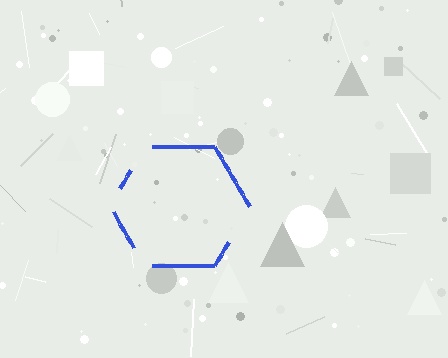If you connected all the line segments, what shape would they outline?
They would outline a hexagon.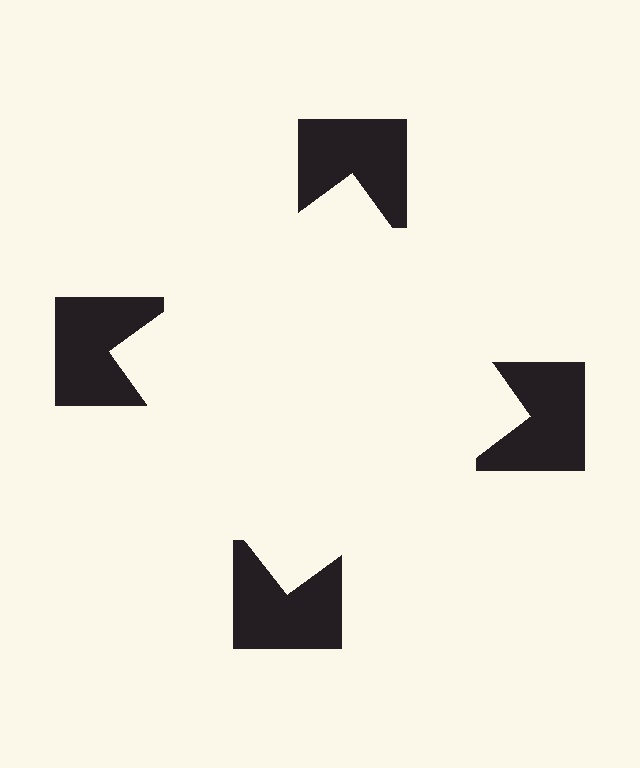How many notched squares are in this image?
There are 4 — one at each vertex of the illusory square.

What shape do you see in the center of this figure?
An illusory square — its edges are inferred from the aligned wedge cuts in the notched squares, not physically drawn.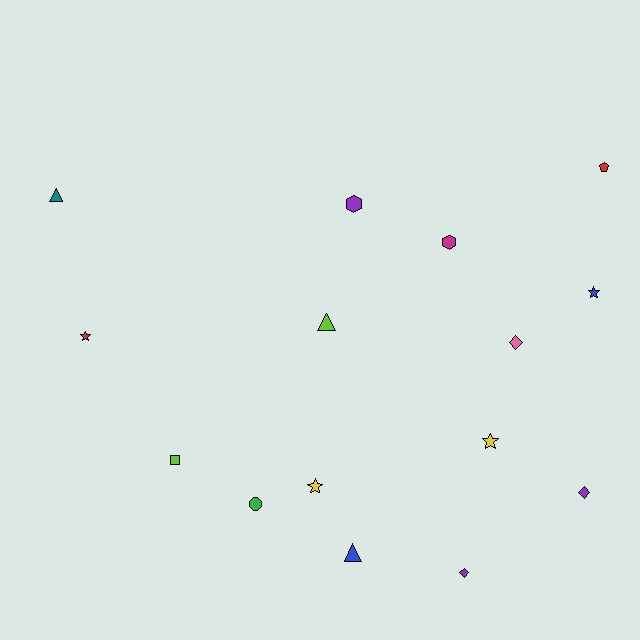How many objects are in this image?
There are 15 objects.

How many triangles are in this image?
There are 3 triangles.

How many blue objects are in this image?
There are 2 blue objects.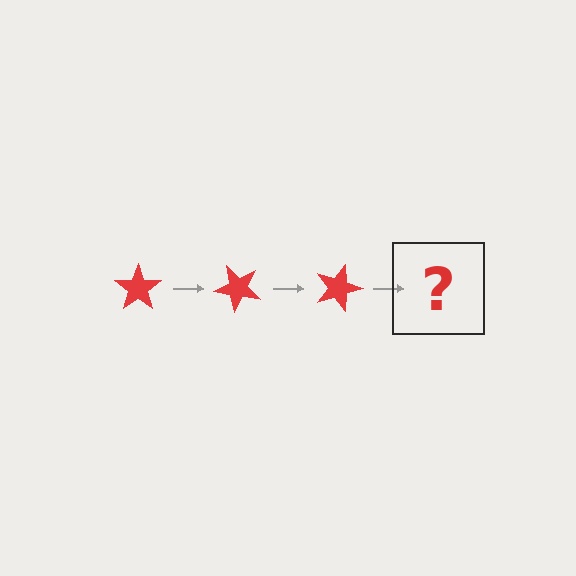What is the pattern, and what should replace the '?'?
The pattern is that the star rotates 45 degrees each step. The '?' should be a red star rotated 135 degrees.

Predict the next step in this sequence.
The next step is a red star rotated 135 degrees.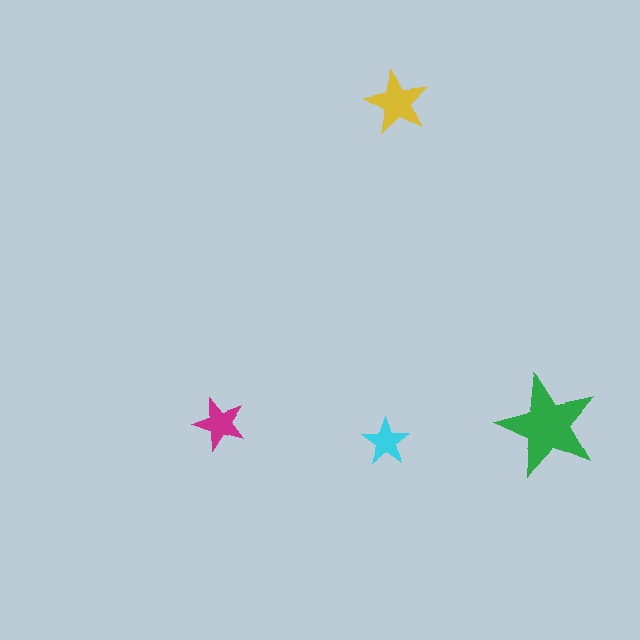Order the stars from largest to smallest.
the green one, the yellow one, the magenta one, the cyan one.